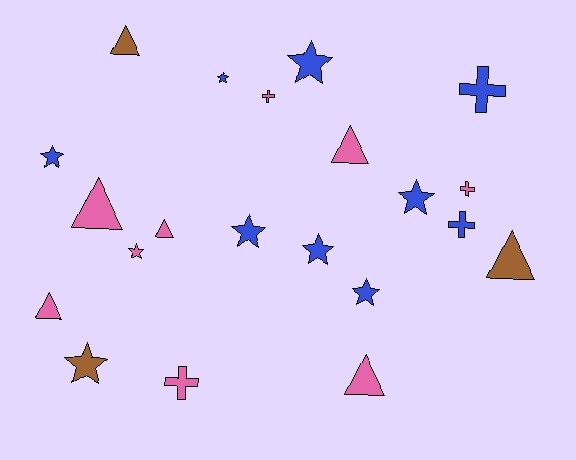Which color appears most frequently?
Blue, with 9 objects.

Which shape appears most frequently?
Star, with 9 objects.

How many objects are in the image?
There are 21 objects.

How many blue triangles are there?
There are no blue triangles.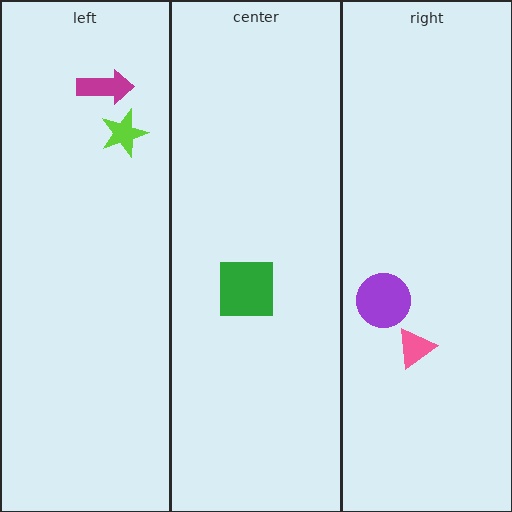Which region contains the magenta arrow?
The left region.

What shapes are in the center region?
The green square.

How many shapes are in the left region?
2.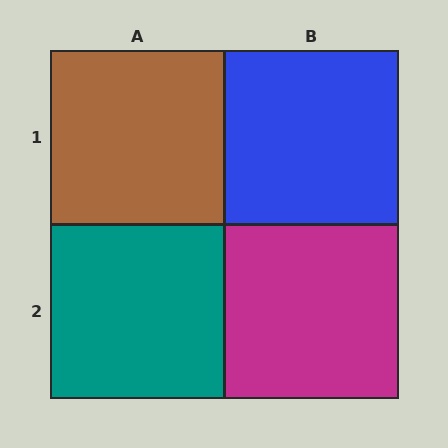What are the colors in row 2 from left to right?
Teal, magenta.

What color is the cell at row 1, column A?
Brown.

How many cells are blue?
1 cell is blue.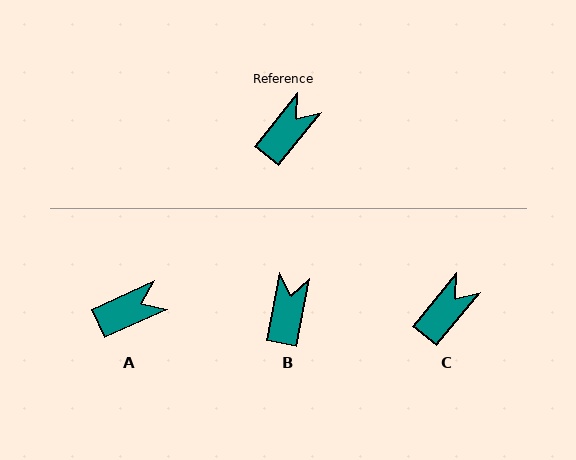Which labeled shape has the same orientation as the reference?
C.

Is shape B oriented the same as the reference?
No, it is off by about 28 degrees.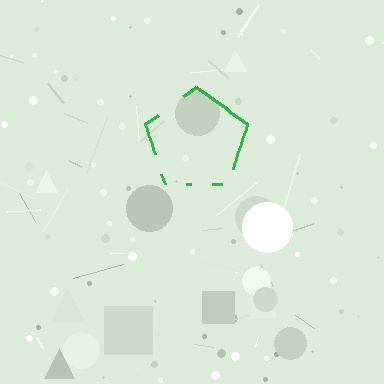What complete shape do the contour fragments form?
The contour fragments form a pentagon.